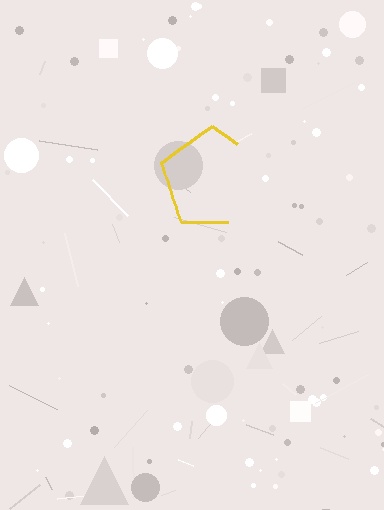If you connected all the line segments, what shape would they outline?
They would outline a pentagon.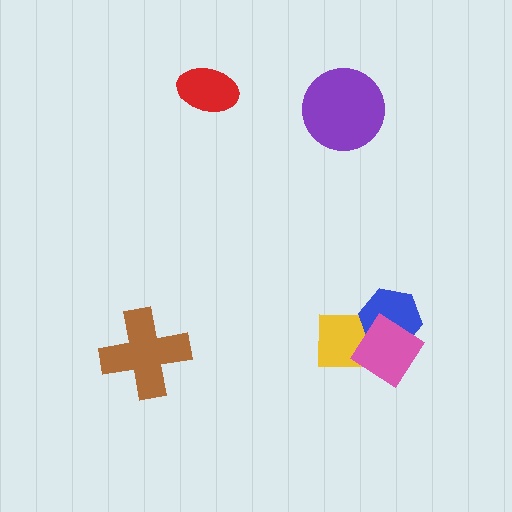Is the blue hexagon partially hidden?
Yes, it is partially covered by another shape.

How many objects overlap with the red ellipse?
0 objects overlap with the red ellipse.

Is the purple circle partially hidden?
No, no other shape covers it.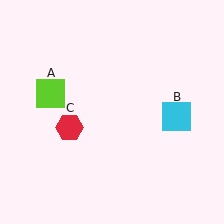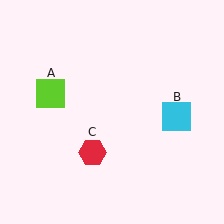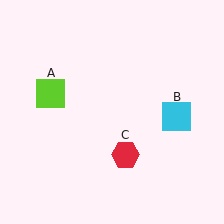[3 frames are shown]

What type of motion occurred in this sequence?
The red hexagon (object C) rotated counterclockwise around the center of the scene.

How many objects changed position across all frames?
1 object changed position: red hexagon (object C).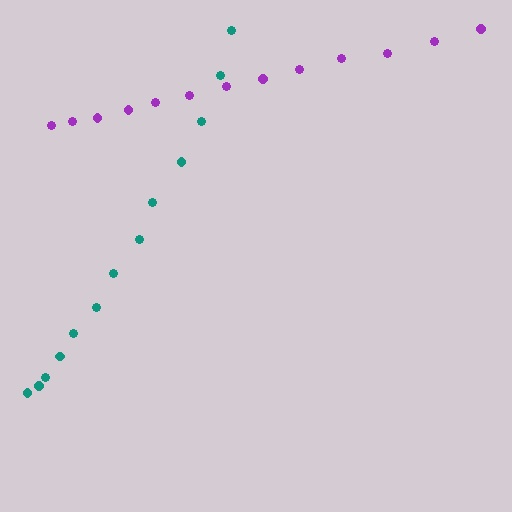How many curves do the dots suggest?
There are 2 distinct paths.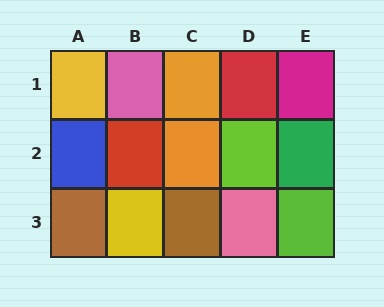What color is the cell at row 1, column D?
Red.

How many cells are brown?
2 cells are brown.